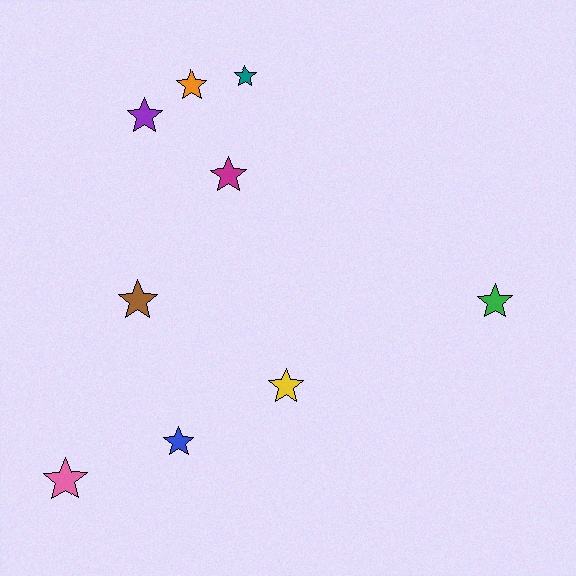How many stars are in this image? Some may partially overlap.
There are 9 stars.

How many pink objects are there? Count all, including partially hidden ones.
There is 1 pink object.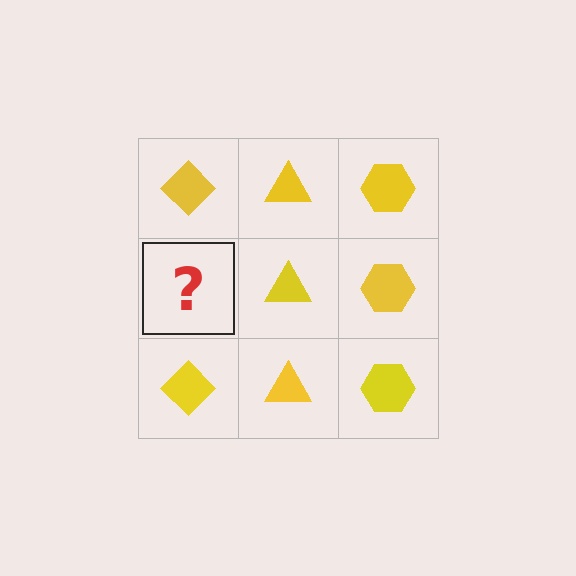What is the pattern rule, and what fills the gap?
The rule is that each column has a consistent shape. The gap should be filled with a yellow diamond.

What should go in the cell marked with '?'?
The missing cell should contain a yellow diamond.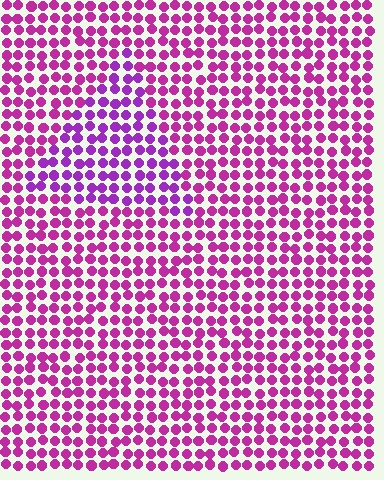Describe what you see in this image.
The image is filled with small magenta elements in a uniform arrangement. A triangle-shaped region is visible where the elements are tinted to a slightly different hue, forming a subtle color boundary.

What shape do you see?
I see a triangle.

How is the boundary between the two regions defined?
The boundary is defined purely by a slight shift in hue (about 26 degrees). Spacing, size, and orientation are identical on both sides.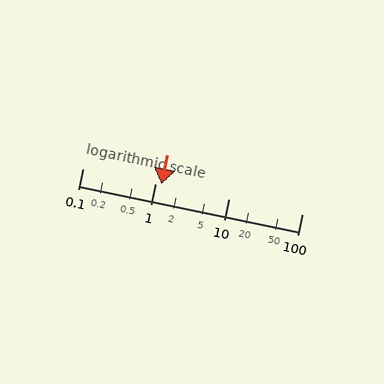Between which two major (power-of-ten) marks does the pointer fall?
The pointer is between 1 and 10.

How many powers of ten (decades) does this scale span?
The scale spans 3 decades, from 0.1 to 100.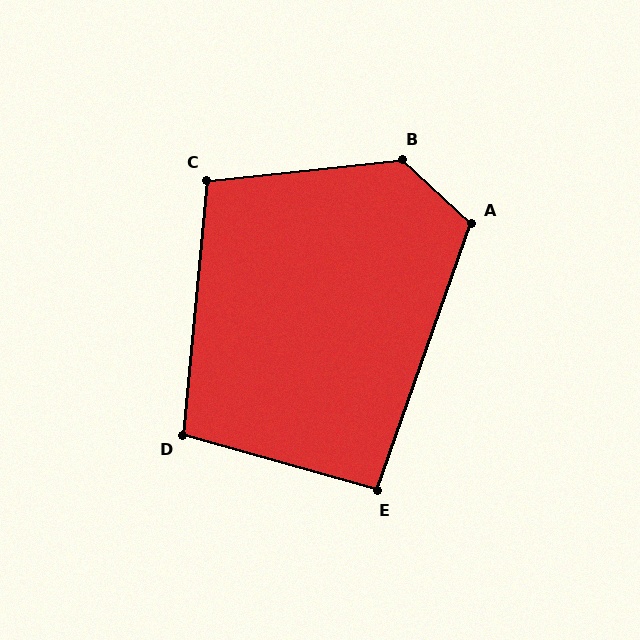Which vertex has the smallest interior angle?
E, at approximately 94 degrees.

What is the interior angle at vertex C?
Approximately 101 degrees (obtuse).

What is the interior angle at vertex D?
Approximately 100 degrees (obtuse).